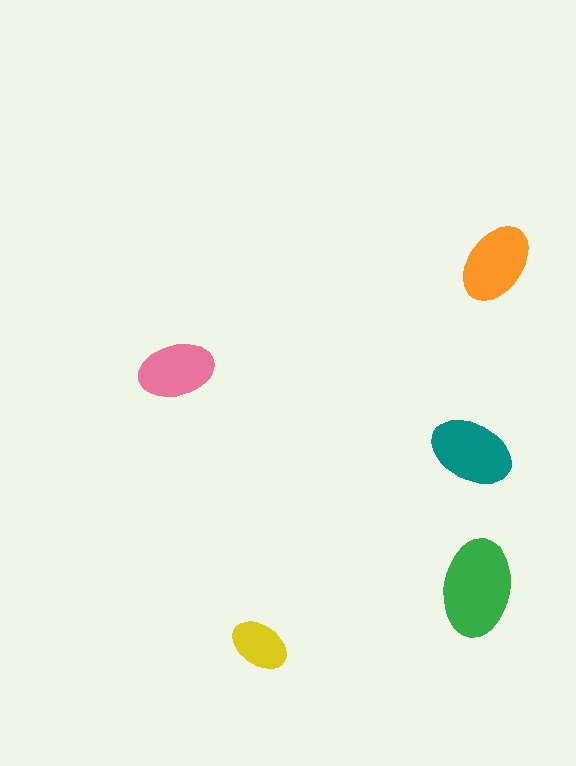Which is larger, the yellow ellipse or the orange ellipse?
The orange one.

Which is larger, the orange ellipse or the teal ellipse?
The teal one.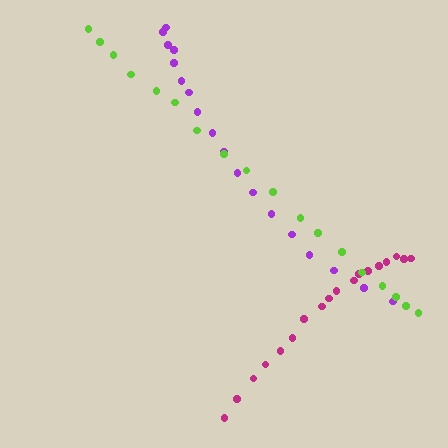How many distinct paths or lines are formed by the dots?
There are 3 distinct paths.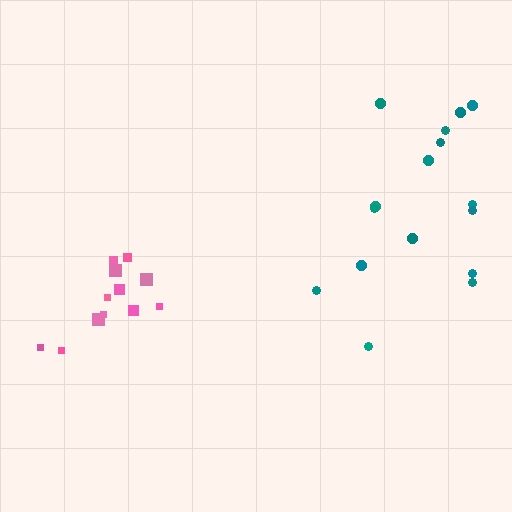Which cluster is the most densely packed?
Pink.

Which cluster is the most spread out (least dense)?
Teal.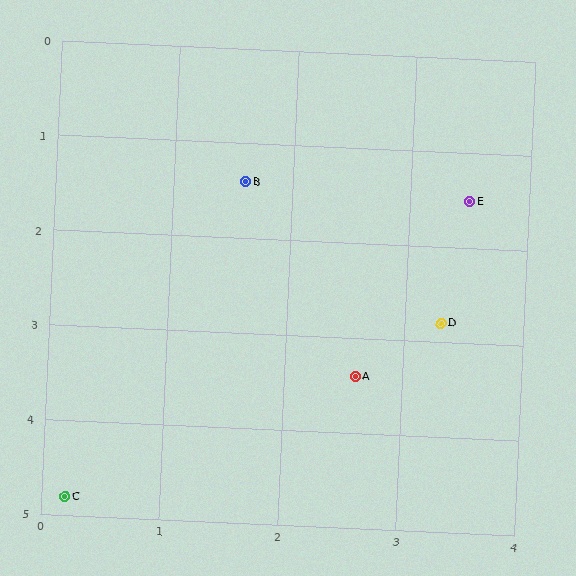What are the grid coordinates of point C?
Point C is at approximately (0.2, 4.8).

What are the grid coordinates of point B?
Point B is at approximately (1.6, 1.4).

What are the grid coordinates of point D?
Point D is at approximately (3.3, 2.8).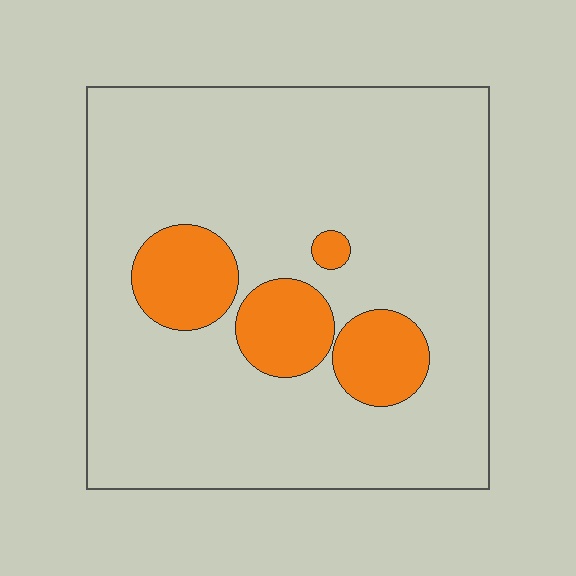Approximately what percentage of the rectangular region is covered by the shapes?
Approximately 15%.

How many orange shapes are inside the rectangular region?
4.